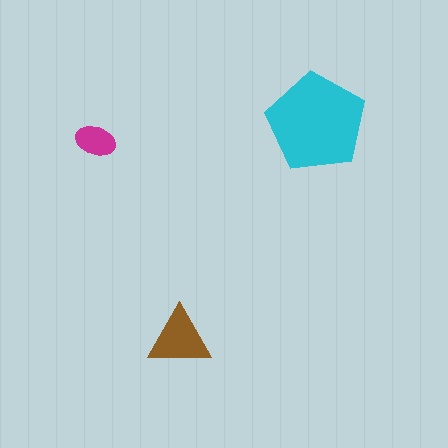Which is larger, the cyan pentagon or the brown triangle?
The cyan pentagon.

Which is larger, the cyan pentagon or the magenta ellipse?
The cyan pentagon.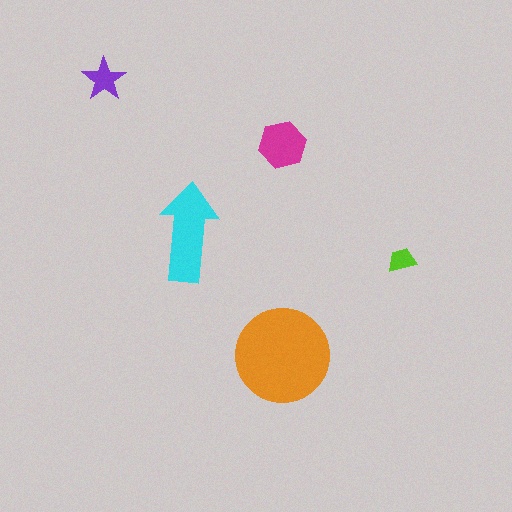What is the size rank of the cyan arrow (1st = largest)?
2nd.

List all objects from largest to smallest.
The orange circle, the cyan arrow, the magenta hexagon, the purple star, the lime trapezoid.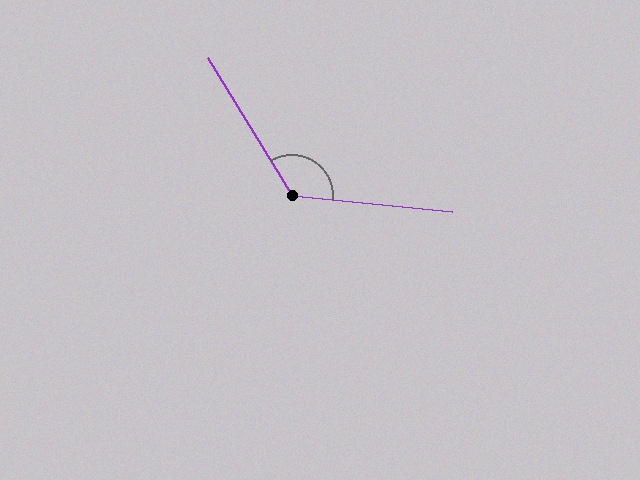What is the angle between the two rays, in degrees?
Approximately 127 degrees.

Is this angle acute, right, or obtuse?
It is obtuse.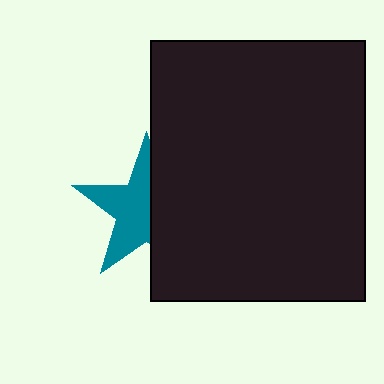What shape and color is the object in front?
The object in front is a black rectangle.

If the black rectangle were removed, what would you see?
You would see the complete teal star.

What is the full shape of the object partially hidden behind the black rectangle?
The partially hidden object is a teal star.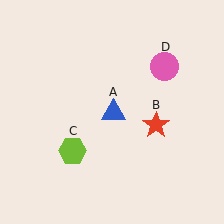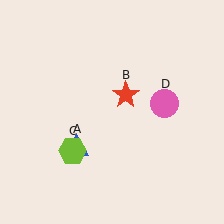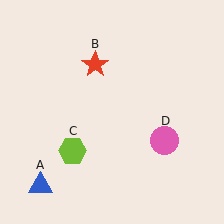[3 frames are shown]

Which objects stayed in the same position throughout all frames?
Lime hexagon (object C) remained stationary.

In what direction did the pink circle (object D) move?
The pink circle (object D) moved down.